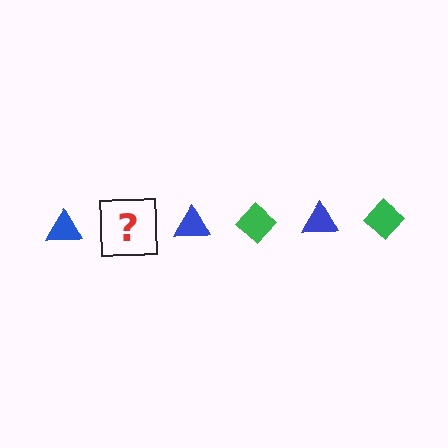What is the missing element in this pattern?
The missing element is a green diamond.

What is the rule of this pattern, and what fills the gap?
The rule is that the pattern alternates between blue triangle and green diamond. The gap should be filled with a green diamond.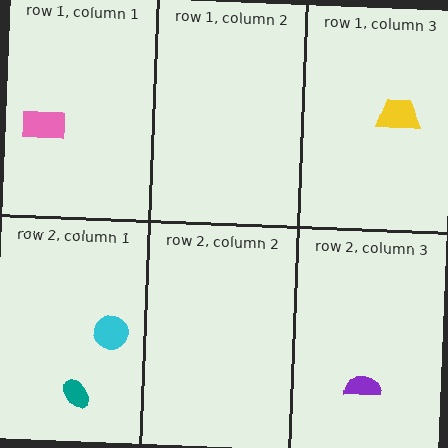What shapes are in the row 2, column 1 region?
The teal ellipse, the cyan circle.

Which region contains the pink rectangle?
The row 1, column 1 region.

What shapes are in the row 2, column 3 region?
The purple semicircle.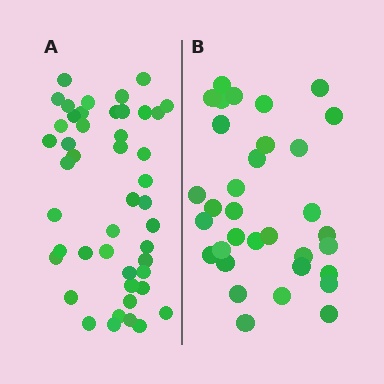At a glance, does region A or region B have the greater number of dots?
Region A (the left region) has more dots.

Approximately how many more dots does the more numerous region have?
Region A has approximately 15 more dots than region B.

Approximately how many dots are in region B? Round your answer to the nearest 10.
About 30 dots. (The exact count is 33, which rounds to 30.)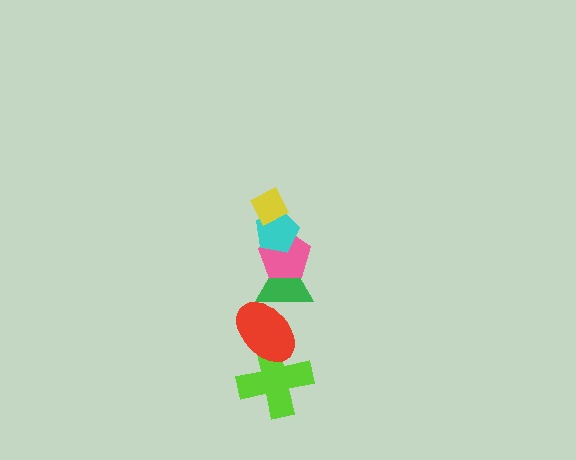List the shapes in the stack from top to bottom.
From top to bottom: the yellow diamond, the cyan pentagon, the pink pentagon, the green triangle, the red ellipse, the lime cross.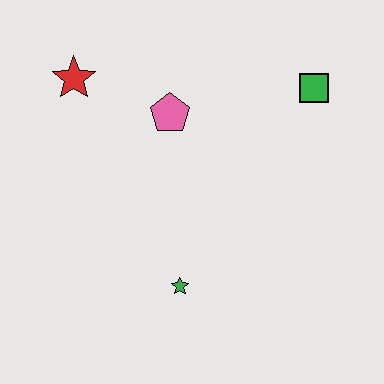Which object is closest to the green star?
The pink pentagon is closest to the green star.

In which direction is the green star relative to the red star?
The green star is below the red star.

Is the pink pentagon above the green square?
No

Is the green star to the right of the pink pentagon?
Yes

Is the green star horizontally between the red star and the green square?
Yes